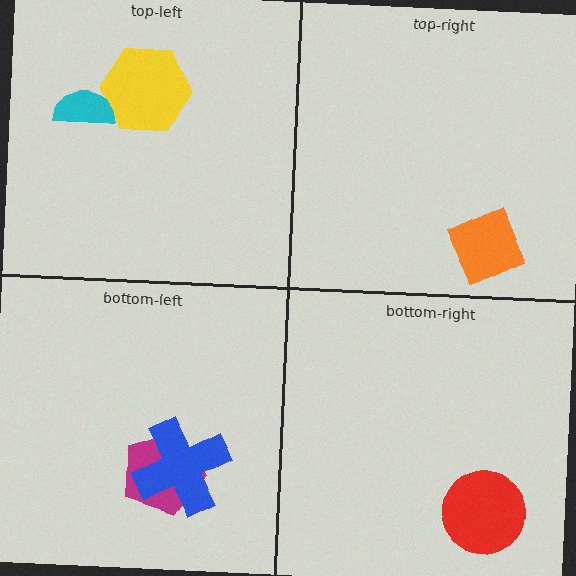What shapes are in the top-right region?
The orange square.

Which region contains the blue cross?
The bottom-left region.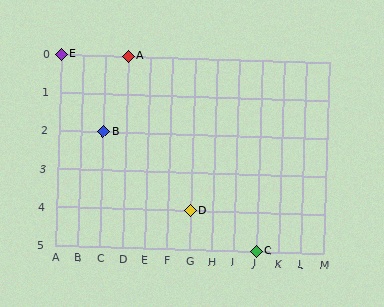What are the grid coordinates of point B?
Point B is at grid coordinates (C, 2).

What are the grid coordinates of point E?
Point E is at grid coordinates (A, 0).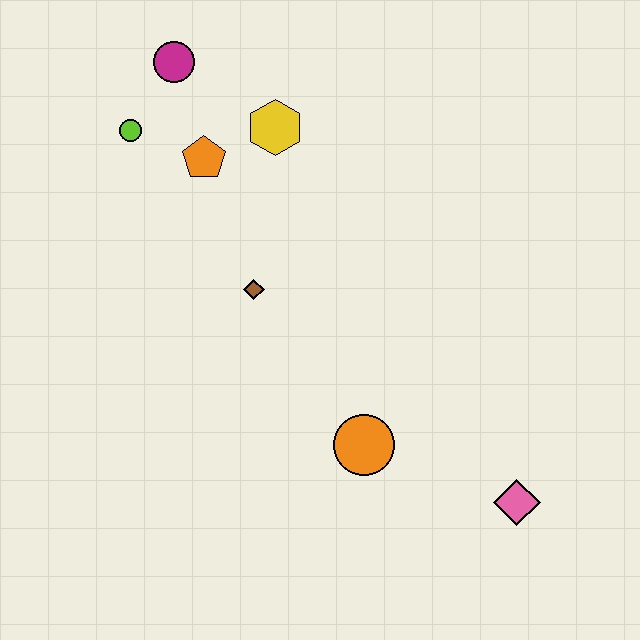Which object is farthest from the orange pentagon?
The pink diamond is farthest from the orange pentagon.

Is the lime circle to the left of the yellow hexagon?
Yes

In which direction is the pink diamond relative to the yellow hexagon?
The pink diamond is below the yellow hexagon.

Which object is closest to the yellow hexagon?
The orange pentagon is closest to the yellow hexagon.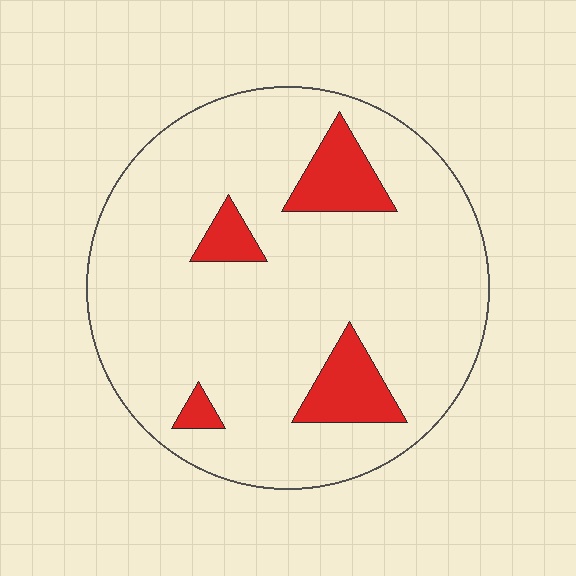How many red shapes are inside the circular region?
4.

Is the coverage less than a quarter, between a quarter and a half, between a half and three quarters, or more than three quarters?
Less than a quarter.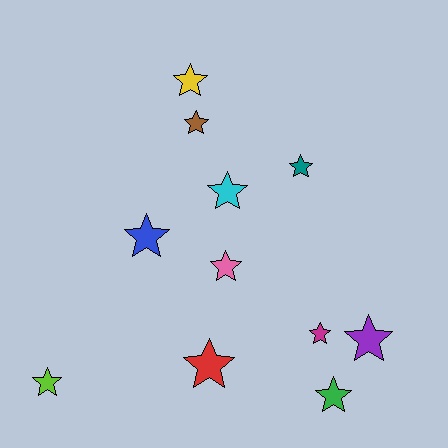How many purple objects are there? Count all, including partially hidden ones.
There is 1 purple object.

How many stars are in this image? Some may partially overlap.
There are 11 stars.